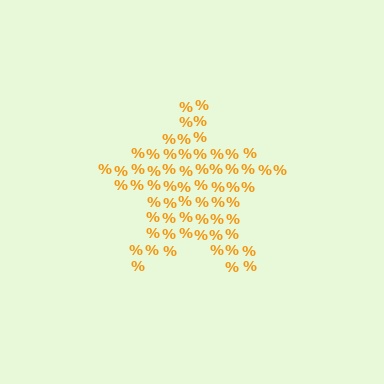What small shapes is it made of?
It is made of small percent signs.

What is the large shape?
The large shape is a star.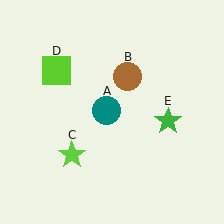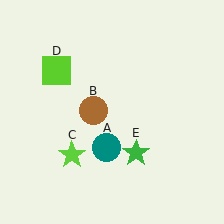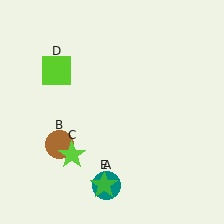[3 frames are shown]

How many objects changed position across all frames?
3 objects changed position: teal circle (object A), brown circle (object B), green star (object E).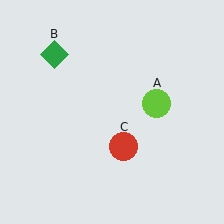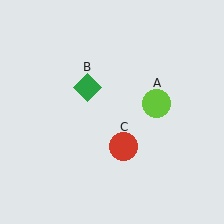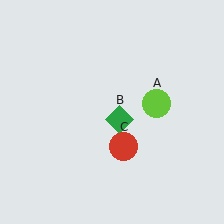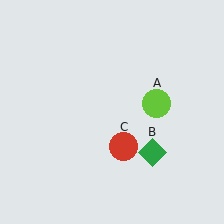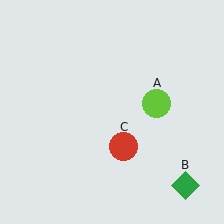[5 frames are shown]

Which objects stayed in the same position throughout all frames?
Lime circle (object A) and red circle (object C) remained stationary.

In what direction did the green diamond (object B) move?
The green diamond (object B) moved down and to the right.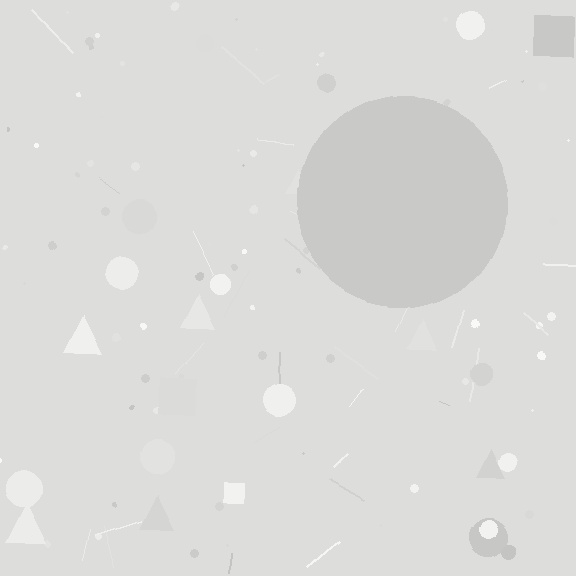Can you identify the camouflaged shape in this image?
The camouflaged shape is a circle.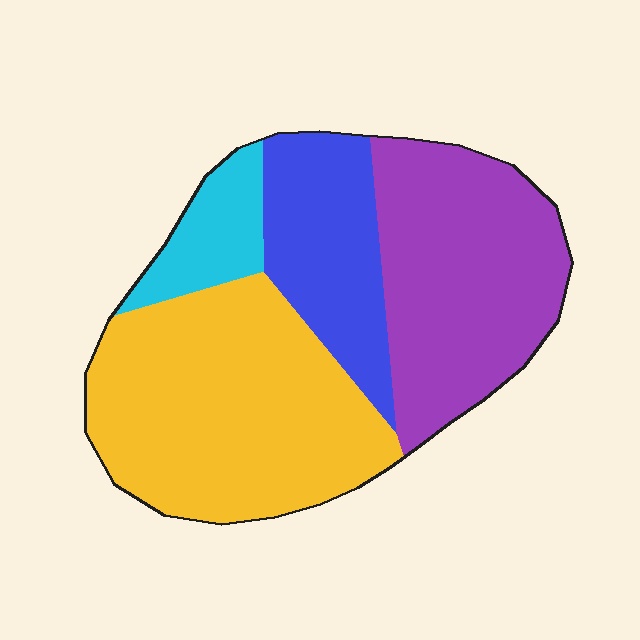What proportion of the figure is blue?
Blue takes up about one fifth (1/5) of the figure.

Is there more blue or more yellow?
Yellow.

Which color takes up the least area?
Cyan, at roughly 10%.